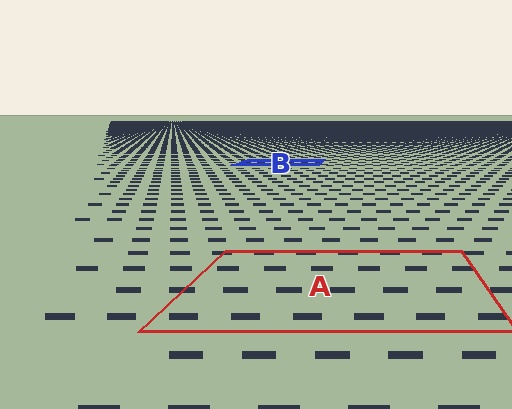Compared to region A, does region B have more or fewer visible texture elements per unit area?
Region B has more texture elements per unit area — they are packed more densely because it is farther away.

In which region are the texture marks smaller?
The texture marks are smaller in region B, because it is farther away.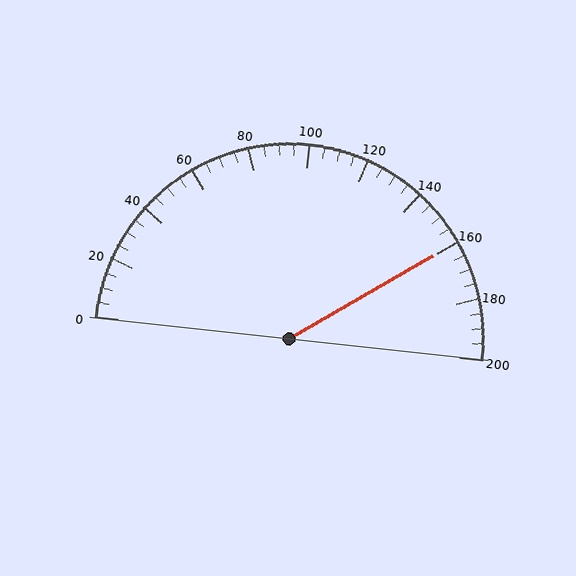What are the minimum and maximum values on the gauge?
The gauge ranges from 0 to 200.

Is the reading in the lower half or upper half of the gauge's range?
The reading is in the upper half of the range (0 to 200).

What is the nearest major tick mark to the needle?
The nearest major tick mark is 160.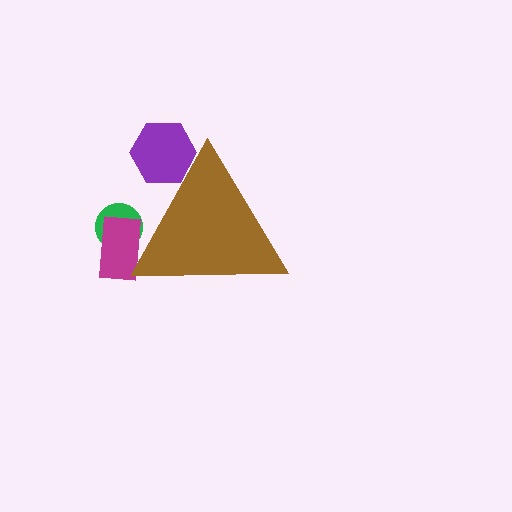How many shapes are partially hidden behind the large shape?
3 shapes are partially hidden.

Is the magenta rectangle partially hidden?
Yes, the magenta rectangle is partially hidden behind the brown triangle.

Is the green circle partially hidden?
Yes, the green circle is partially hidden behind the brown triangle.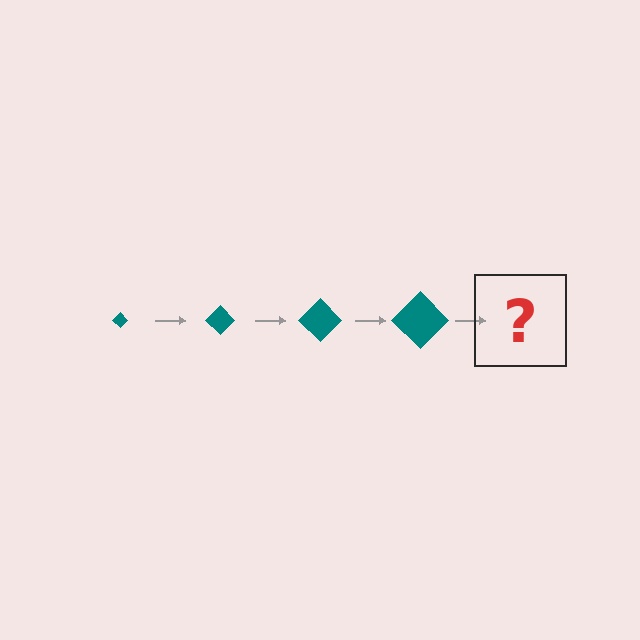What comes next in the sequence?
The next element should be a teal diamond, larger than the previous one.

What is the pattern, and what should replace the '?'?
The pattern is that the diamond gets progressively larger each step. The '?' should be a teal diamond, larger than the previous one.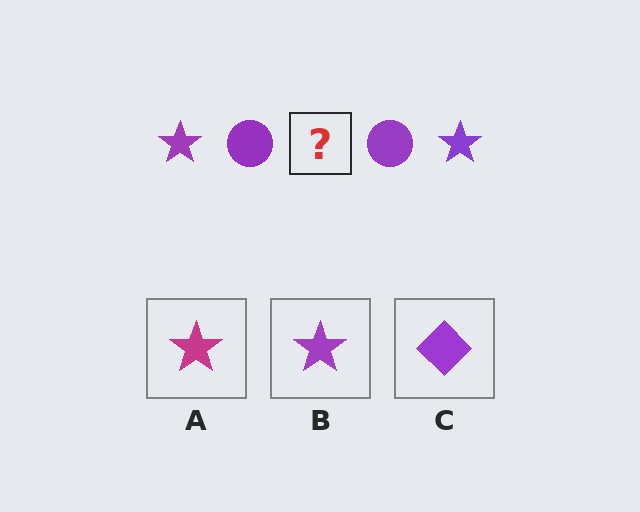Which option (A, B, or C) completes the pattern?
B.